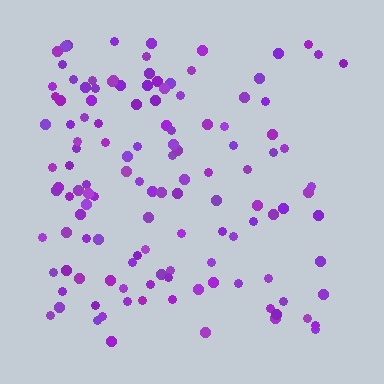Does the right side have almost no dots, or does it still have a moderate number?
Still a moderate number, just noticeably fewer than the left.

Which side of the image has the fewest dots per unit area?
The right.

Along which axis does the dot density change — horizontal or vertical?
Horizontal.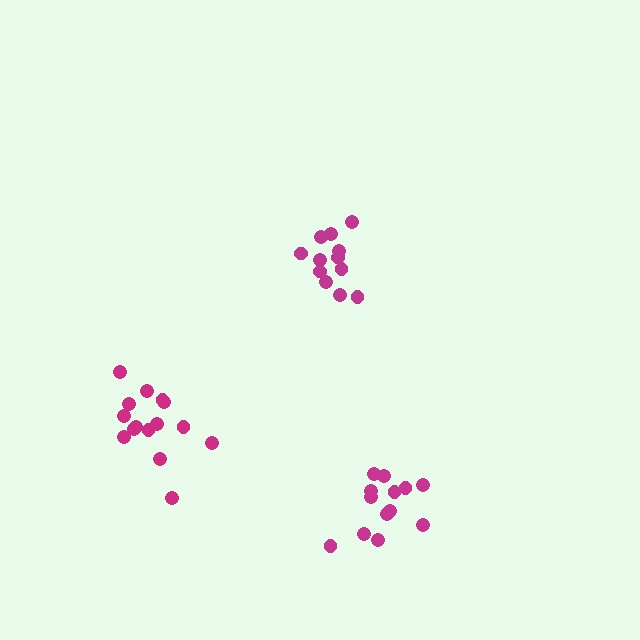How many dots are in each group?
Group 1: 12 dots, Group 2: 13 dots, Group 3: 15 dots (40 total).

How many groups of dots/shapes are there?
There are 3 groups.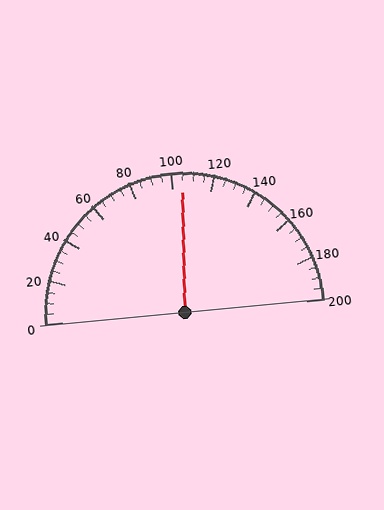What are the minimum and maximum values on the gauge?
The gauge ranges from 0 to 200.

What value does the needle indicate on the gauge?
The needle indicates approximately 105.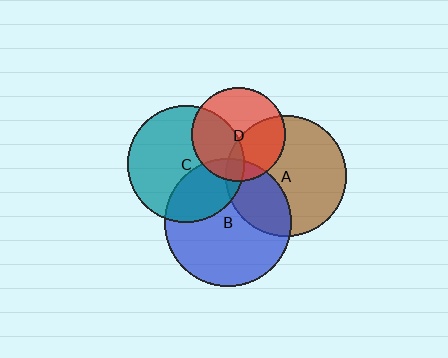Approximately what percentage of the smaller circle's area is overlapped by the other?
Approximately 30%.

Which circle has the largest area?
Circle B (blue).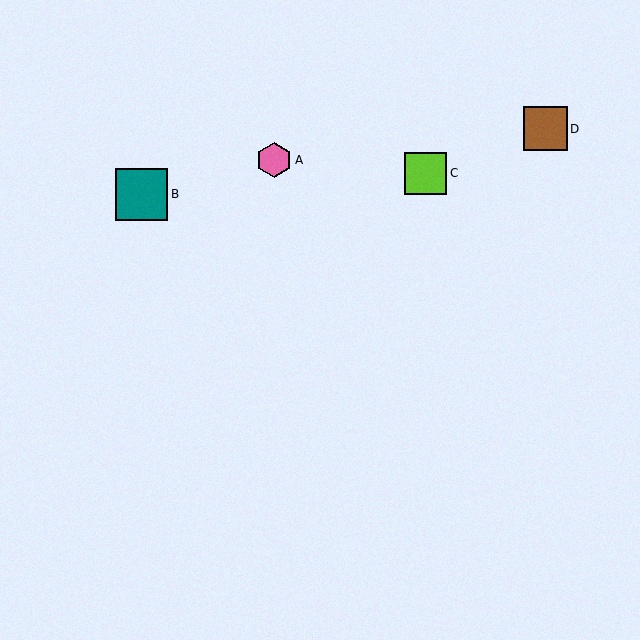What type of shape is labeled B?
Shape B is a teal square.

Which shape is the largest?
The teal square (labeled B) is the largest.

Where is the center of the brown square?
The center of the brown square is at (545, 129).